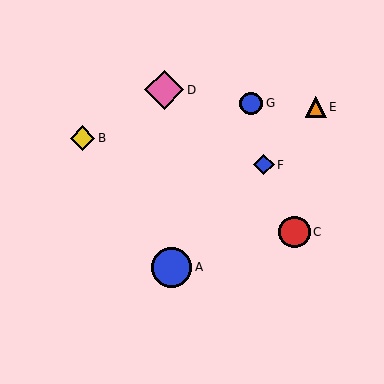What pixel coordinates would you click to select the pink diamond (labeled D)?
Click at (164, 90) to select the pink diamond D.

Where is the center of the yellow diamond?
The center of the yellow diamond is at (83, 138).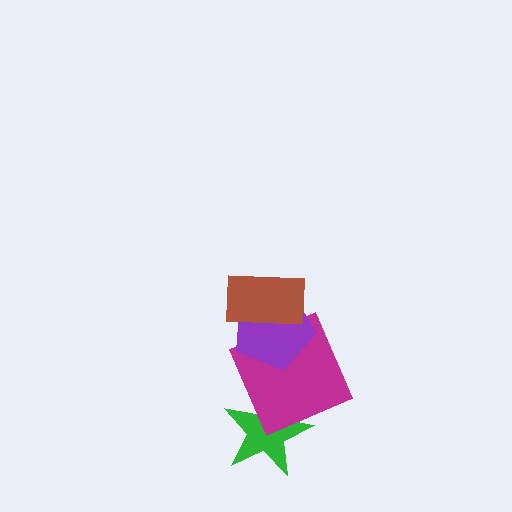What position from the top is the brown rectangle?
The brown rectangle is 1st from the top.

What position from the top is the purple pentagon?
The purple pentagon is 2nd from the top.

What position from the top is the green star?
The green star is 4th from the top.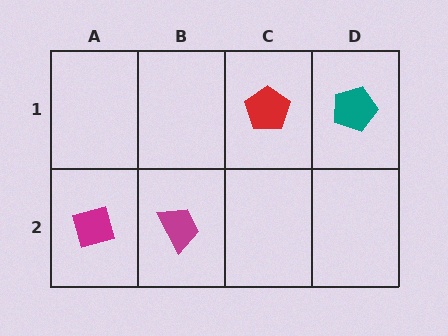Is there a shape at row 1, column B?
No, that cell is empty.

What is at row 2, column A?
A magenta diamond.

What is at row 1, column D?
A teal pentagon.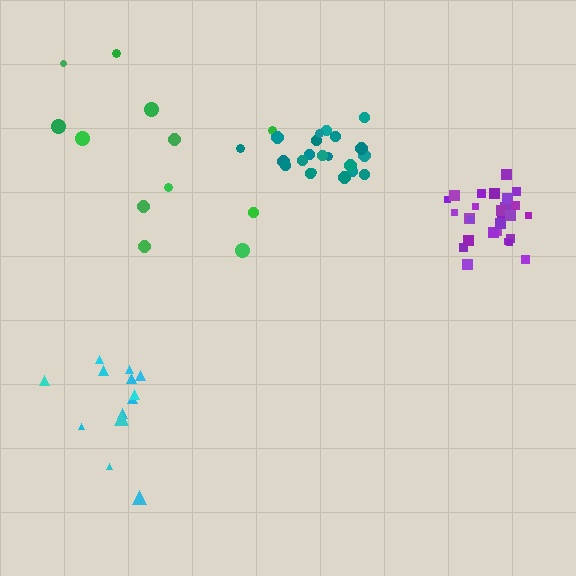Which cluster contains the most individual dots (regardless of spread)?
Purple (27).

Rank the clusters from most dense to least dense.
purple, teal, cyan, green.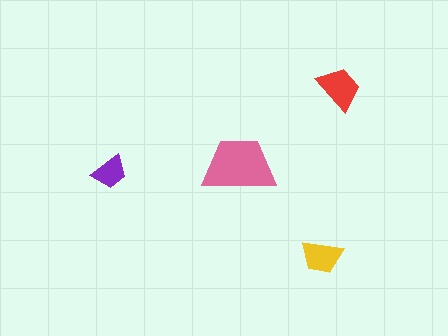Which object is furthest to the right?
The red trapezoid is rightmost.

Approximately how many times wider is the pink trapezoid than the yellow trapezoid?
About 2 times wider.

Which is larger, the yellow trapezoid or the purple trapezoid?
The yellow one.